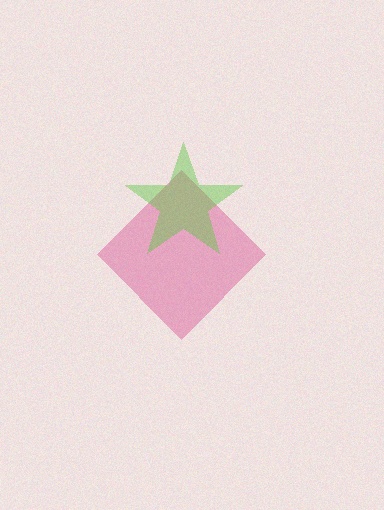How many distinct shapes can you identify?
There are 2 distinct shapes: a pink diamond, a lime star.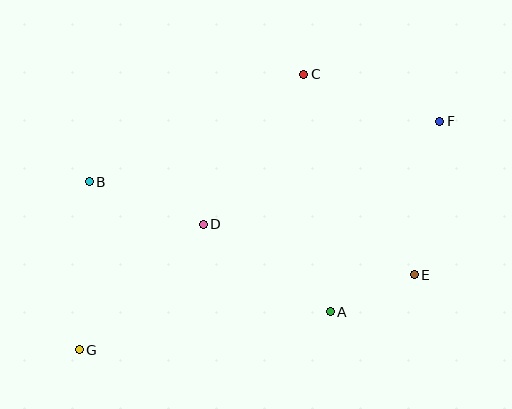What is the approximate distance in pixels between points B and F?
The distance between B and F is approximately 356 pixels.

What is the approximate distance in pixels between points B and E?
The distance between B and E is approximately 338 pixels.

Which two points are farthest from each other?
Points F and G are farthest from each other.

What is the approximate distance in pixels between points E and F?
The distance between E and F is approximately 156 pixels.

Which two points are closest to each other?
Points A and E are closest to each other.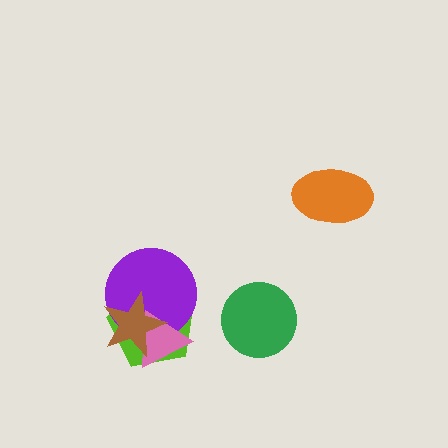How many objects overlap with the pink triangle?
3 objects overlap with the pink triangle.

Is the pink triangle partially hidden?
Yes, it is partially covered by another shape.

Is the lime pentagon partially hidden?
Yes, it is partially covered by another shape.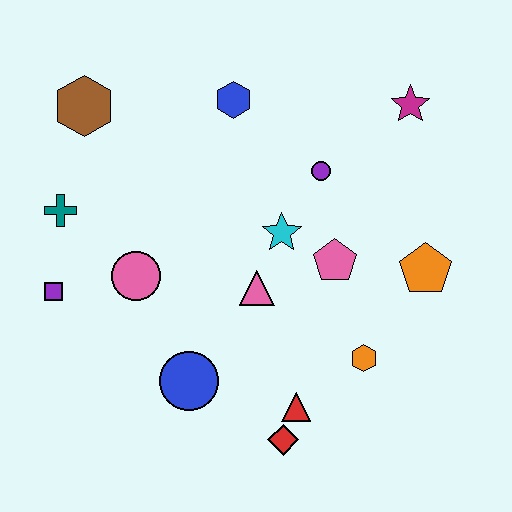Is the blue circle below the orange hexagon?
Yes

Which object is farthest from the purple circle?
The purple square is farthest from the purple circle.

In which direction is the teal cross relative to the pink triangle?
The teal cross is to the left of the pink triangle.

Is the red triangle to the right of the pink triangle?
Yes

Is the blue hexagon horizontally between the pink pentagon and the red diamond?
No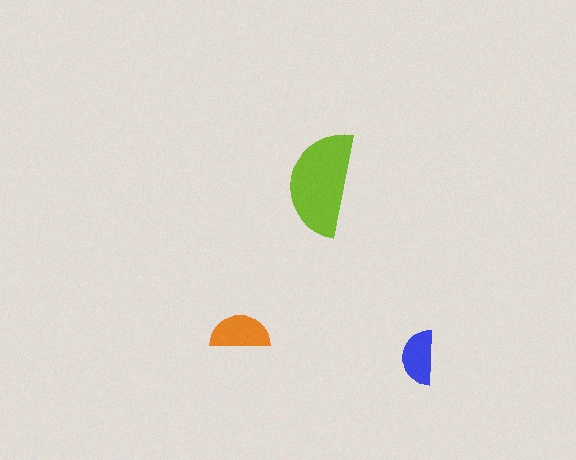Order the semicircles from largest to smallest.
the lime one, the orange one, the blue one.